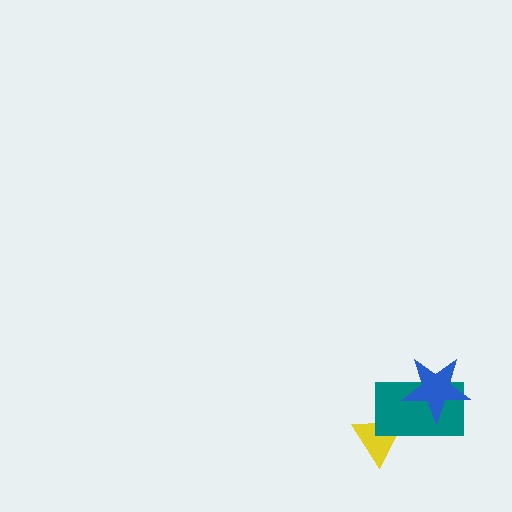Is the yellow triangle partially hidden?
Yes, it is partially covered by another shape.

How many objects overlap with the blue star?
1 object overlaps with the blue star.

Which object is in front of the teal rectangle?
The blue star is in front of the teal rectangle.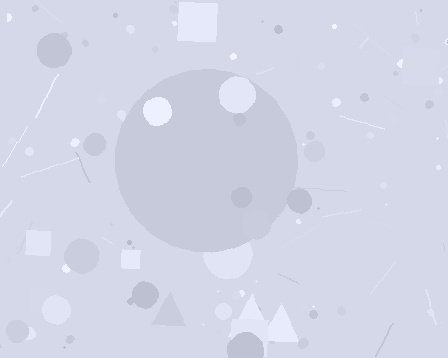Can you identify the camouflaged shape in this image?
The camouflaged shape is a circle.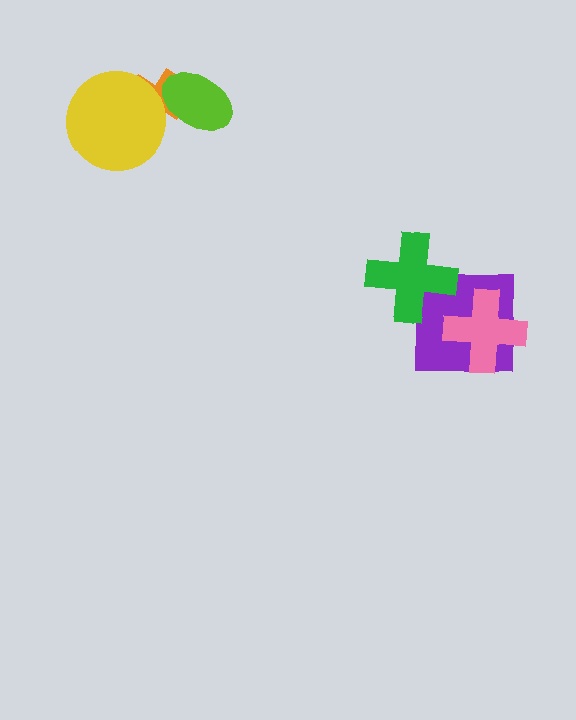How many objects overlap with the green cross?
1 object overlaps with the green cross.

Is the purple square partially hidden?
Yes, it is partially covered by another shape.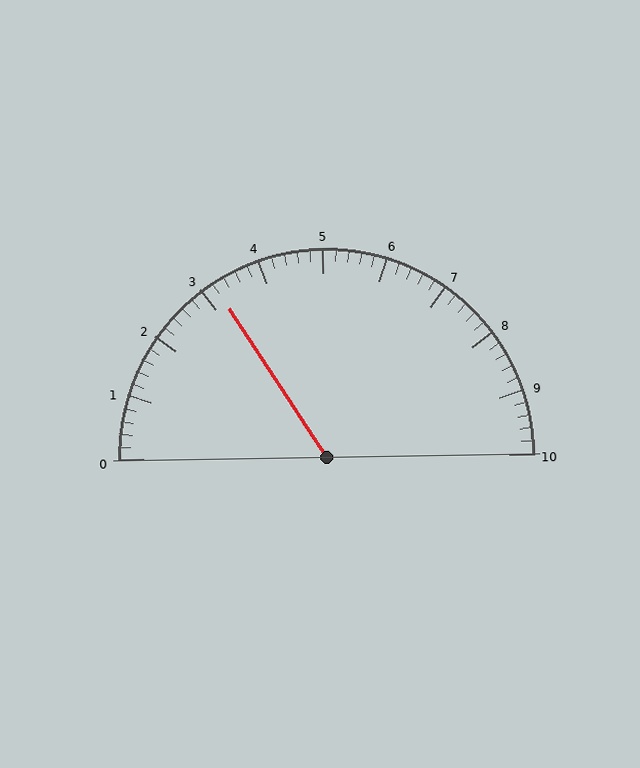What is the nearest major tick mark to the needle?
The nearest major tick mark is 3.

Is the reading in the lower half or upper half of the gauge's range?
The reading is in the lower half of the range (0 to 10).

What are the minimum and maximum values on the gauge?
The gauge ranges from 0 to 10.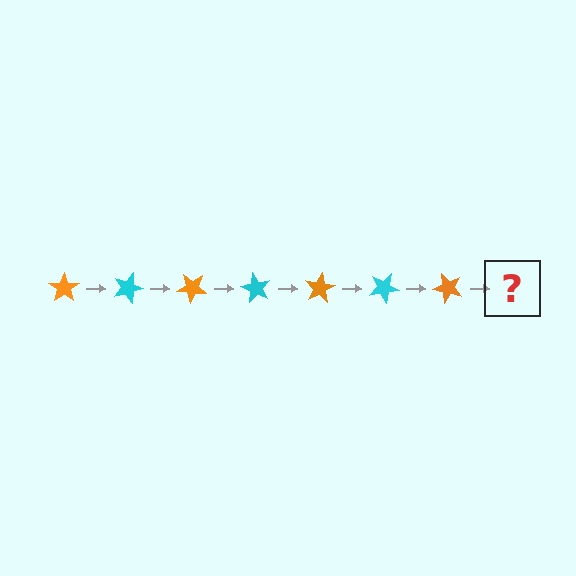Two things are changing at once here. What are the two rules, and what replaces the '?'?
The two rules are that it rotates 20 degrees each step and the color cycles through orange and cyan. The '?' should be a cyan star, rotated 140 degrees from the start.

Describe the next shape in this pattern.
It should be a cyan star, rotated 140 degrees from the start.